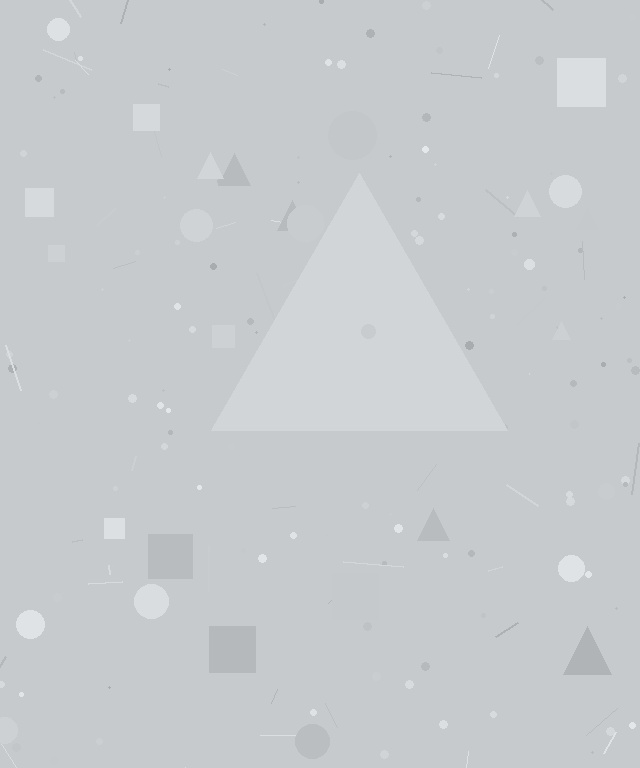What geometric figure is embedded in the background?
A triangle is embedded in the background.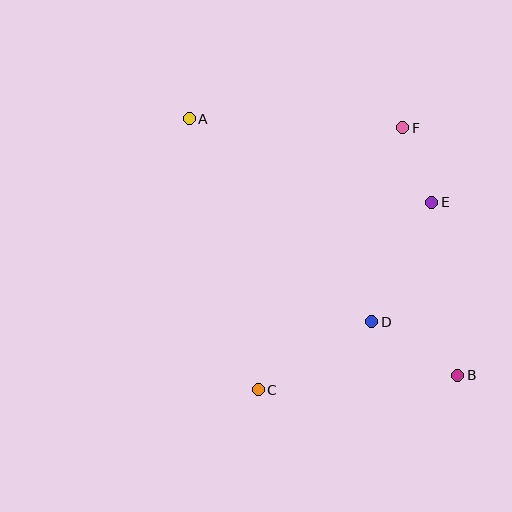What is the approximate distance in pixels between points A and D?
The distance between A and D is approximately 273 pixels.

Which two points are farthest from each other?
Points A and B are farthest from each other.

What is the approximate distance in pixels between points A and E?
The distance between A and E is approximately 256 pixels.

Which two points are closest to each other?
Points E and F are closest to each other.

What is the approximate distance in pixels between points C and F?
The distance between C and F is approximately 299 pixels.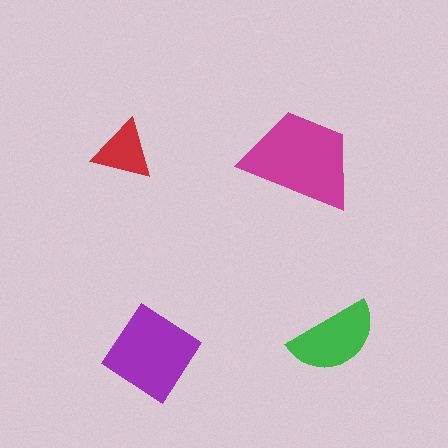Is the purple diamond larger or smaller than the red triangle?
Larger.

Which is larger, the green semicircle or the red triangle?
The green semicircle.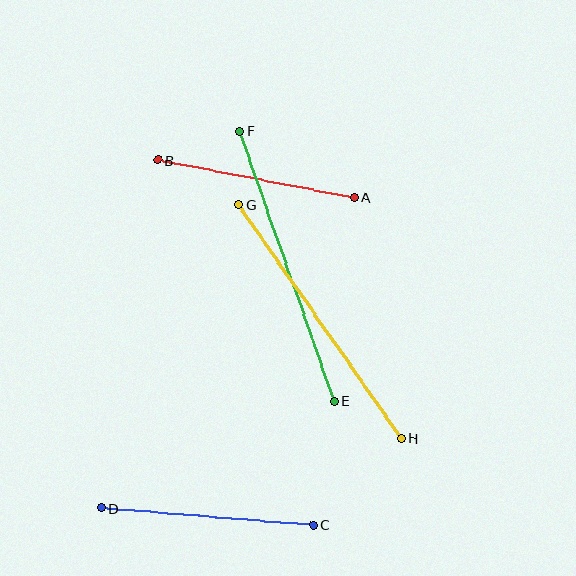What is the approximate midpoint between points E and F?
The midpoint is at approximately (287, 266) pixels.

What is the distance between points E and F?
The distance is approximately 286 pixels.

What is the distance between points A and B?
The distance is approximately 200 pixels.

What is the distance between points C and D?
The distance is approximately 213 pixels.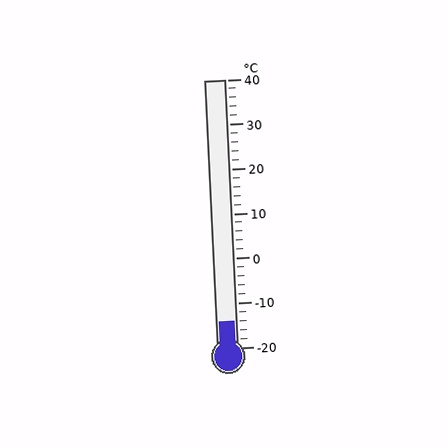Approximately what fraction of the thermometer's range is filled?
The thermometer is filled to approximately 10% of its range.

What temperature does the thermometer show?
The thermometer shows approximately -14°C.